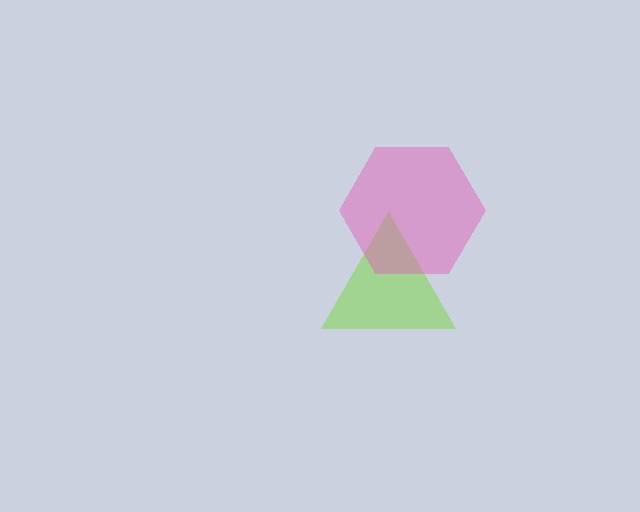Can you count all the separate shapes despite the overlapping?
Yes, there are 2 separate shapes.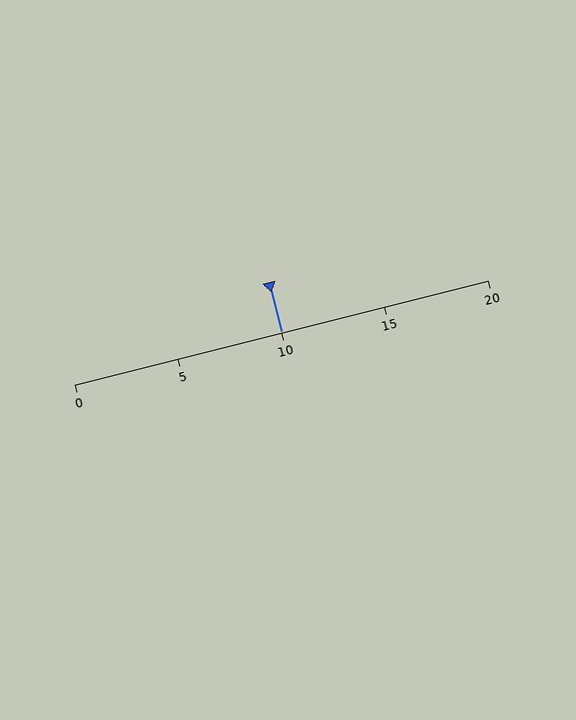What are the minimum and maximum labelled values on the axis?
The axis runs from 0 to 20.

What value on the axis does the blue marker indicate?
The marker indicates approximately 10.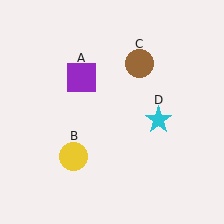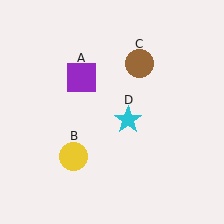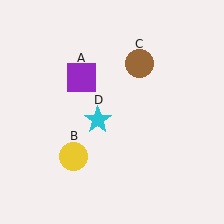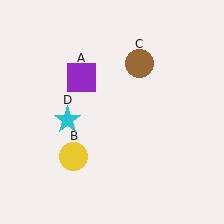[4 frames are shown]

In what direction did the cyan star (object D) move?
The cyan star (object D) moved left.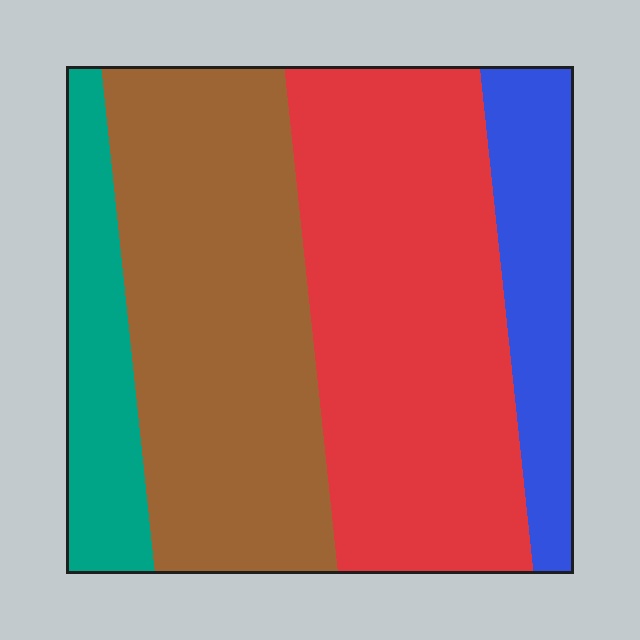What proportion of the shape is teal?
Teal takes up about one eighth (1/8) of the shape.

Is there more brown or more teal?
Brown.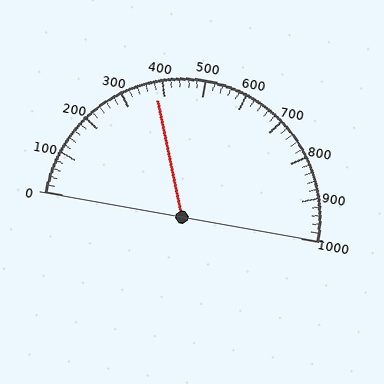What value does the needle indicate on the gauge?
The needle indicates approximately 380.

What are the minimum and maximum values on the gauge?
The gauge ranges from 0 to 1000.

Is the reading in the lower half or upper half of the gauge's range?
The reading is in the lower half of the range (0 to 1000).